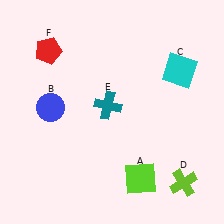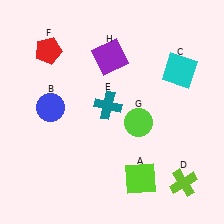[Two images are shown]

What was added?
A lime circle (G), a purple square (H) were added in Image 2.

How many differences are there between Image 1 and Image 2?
There are 2 differences between the two images.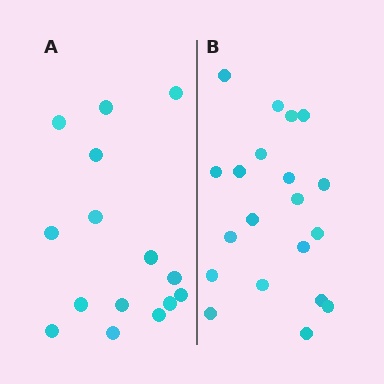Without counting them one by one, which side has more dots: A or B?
Region B (the right region) has more dots.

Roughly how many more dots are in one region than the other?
Region B has about 5 more dots than region A.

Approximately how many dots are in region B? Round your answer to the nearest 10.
About 20 dots.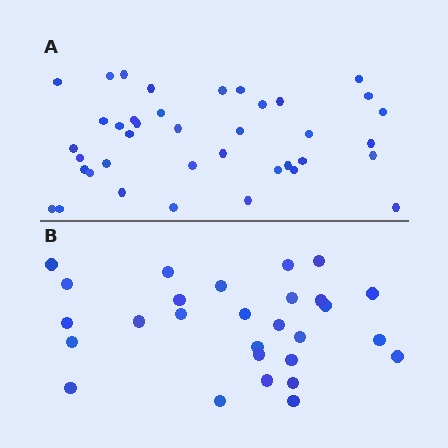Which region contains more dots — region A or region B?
Region A (the top region) has more dots.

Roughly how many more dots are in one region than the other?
Region A has roughly 12 or so more dots than region B.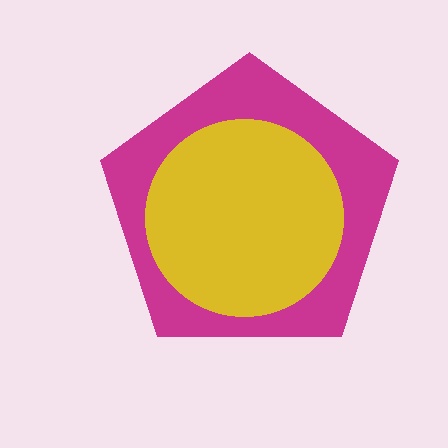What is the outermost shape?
The magenta pentagon.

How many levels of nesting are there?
2.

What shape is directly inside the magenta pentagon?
The yellow circle.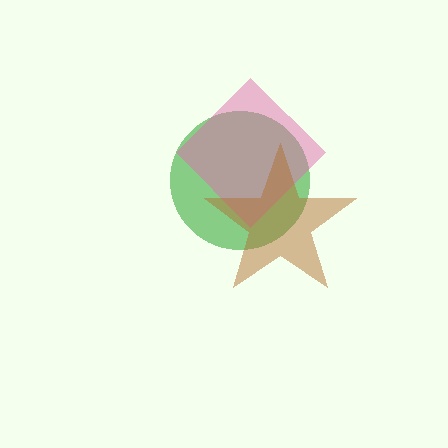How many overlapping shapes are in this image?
There are 3 overlapping shapes in the image.